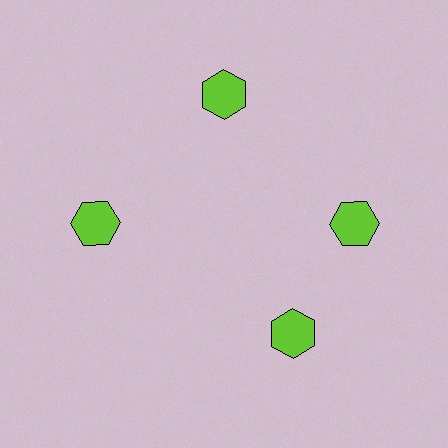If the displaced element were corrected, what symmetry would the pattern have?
It would have 4-fold rotational symmetry — the pattern would map onto itself every 90 degrees.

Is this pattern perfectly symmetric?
No. The 4 lime hexagons are arranged in a ring, but one element near the 6 o'clock position is rotated out of alignment along the ring, breaking the 4-fold rotational symmetry.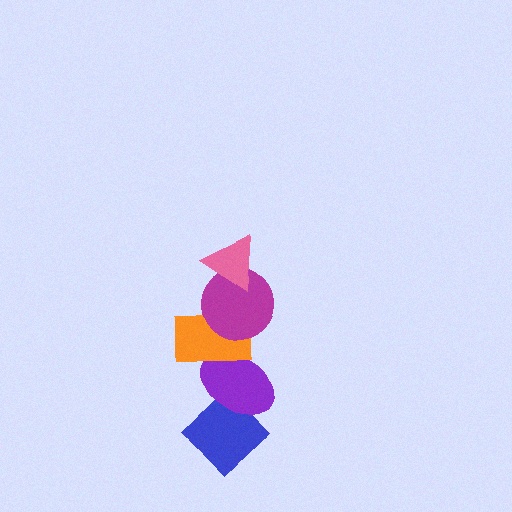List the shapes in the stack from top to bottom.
From top to bottom: the pink triangle, the magenta circle, the orange rectangle, the purple ellipse, the blue diamond.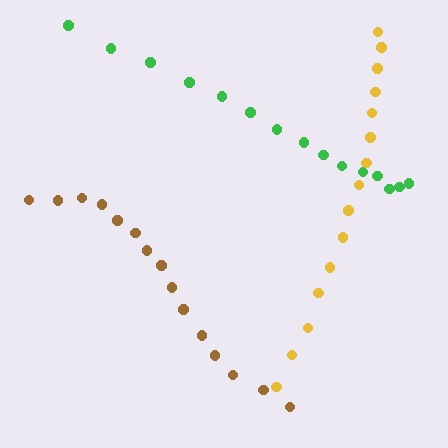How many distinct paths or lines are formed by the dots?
There are 3 distinct paths.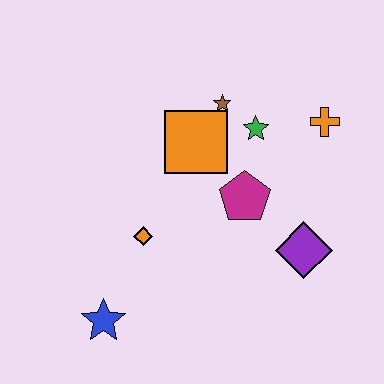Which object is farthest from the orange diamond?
The orange cross is farthest from the orange diamond.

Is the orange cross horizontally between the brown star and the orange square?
No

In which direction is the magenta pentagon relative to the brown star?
The magenta pentagon is below the brown star.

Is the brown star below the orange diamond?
No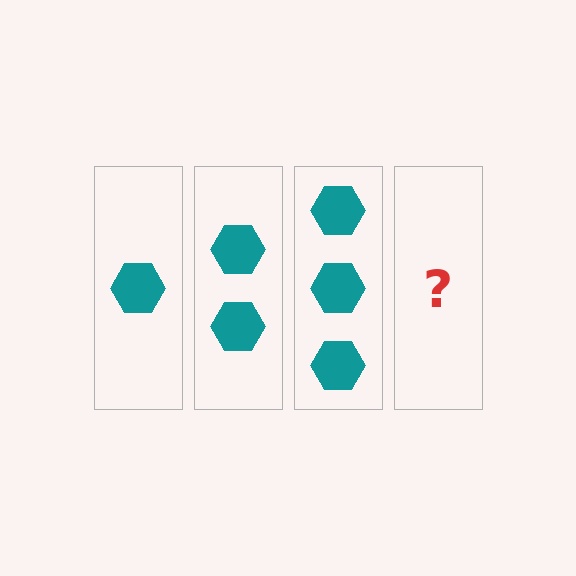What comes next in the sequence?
The next element should be 4 hexagons.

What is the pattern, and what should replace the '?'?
The pattern is that each step adds one more hexagon. The '?' should be 4 hexagons.